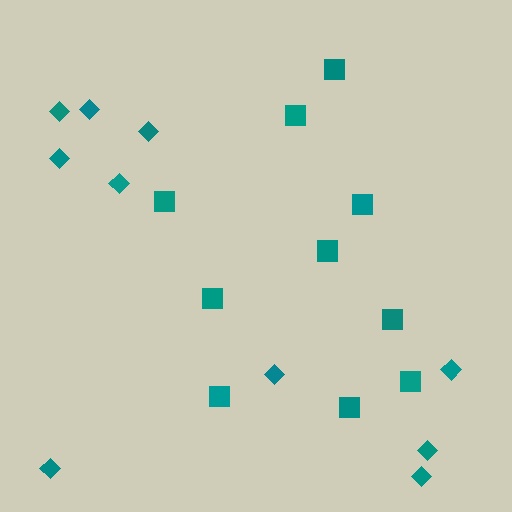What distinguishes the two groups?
There are 2 groups: one group of squares (10) and one group of diamonds (10).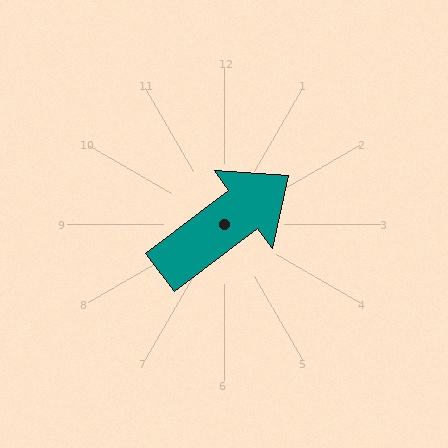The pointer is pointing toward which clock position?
Roughly 2 o'clock.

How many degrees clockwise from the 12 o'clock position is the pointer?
Approximately 53 degrees.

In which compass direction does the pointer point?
Northeast.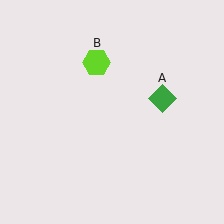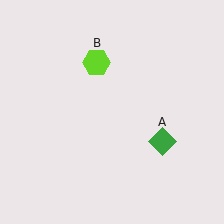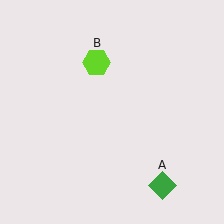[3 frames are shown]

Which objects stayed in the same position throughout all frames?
Lime hexagon (object B) remained stationary.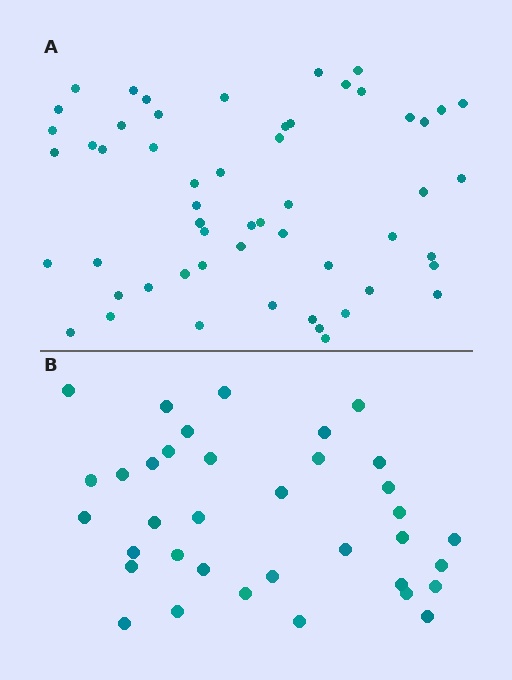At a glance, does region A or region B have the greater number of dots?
Region A (the top region) has more dots.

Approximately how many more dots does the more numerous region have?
Region A has approximately 20 more dots than region B.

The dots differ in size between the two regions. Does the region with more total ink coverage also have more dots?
No. Region B has more total ink coverage because its dots are larger, but region A actually contains more individual dots. Total area can be misleading — the number of items is what matters here.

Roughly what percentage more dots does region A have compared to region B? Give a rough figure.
About 55% more.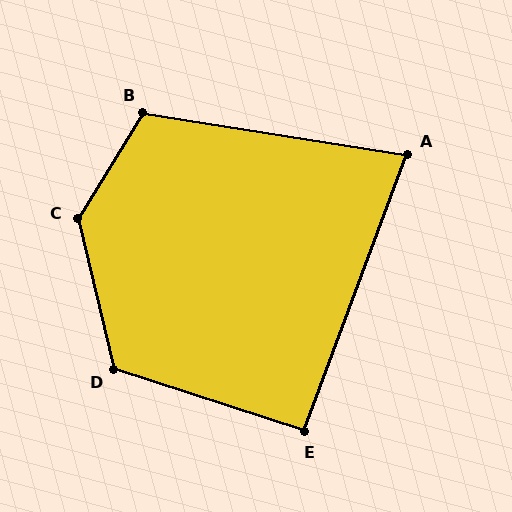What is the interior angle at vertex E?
Approximately 92 degrees (approximately right).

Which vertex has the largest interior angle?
C, at approximately 135 degrees.